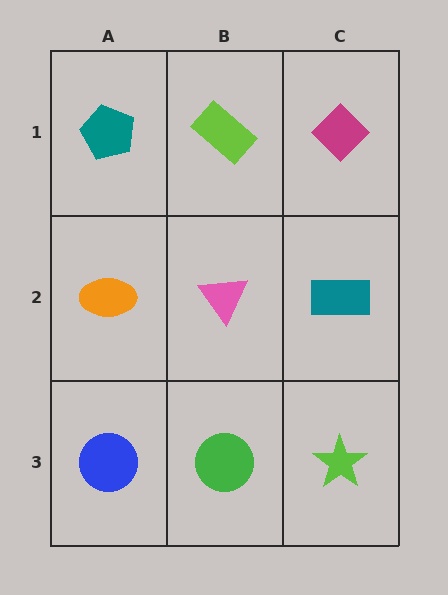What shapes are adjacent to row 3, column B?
A pink triangle (row 2, column B), a blue circle (row 3, column A), a lime star (row 3, column C).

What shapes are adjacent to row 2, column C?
A magenta diamond (row 1, column C), a lime star (row 3, column C), a pink triangle (row 2, column B).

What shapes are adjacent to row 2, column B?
A lime rectangle (row 1, column B), a green circle (row 3, column B), an orange ellipse (row 2, column A), a teal rectangle (row 2, column C).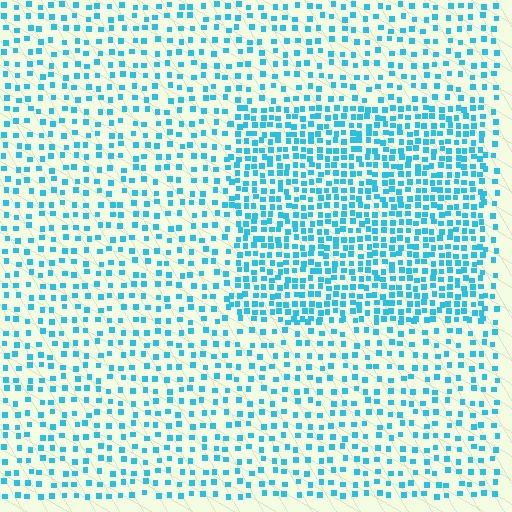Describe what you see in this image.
The image contains small cyan elements arranged at two different densities. A rectangle-shaped region is visible where the elements are more densely packed than the surrounding area.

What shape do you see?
I see a rectangle.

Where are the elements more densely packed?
The elements are more densely packed inside the rectangle boundary.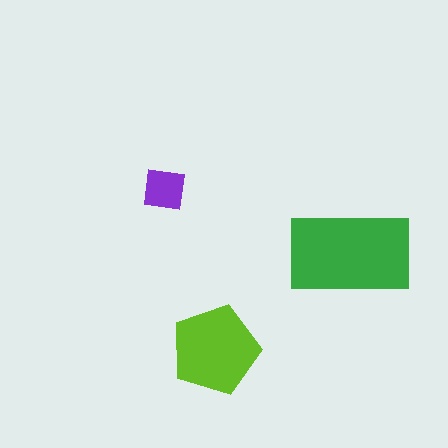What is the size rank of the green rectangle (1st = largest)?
1st.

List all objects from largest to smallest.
The green rectangle, the lime pentagon, the purple square.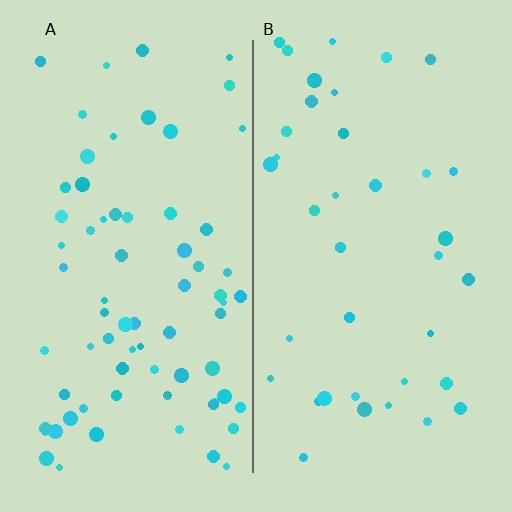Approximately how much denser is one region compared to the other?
Approximately 1.9× — region A over region B.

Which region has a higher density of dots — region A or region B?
A (the left).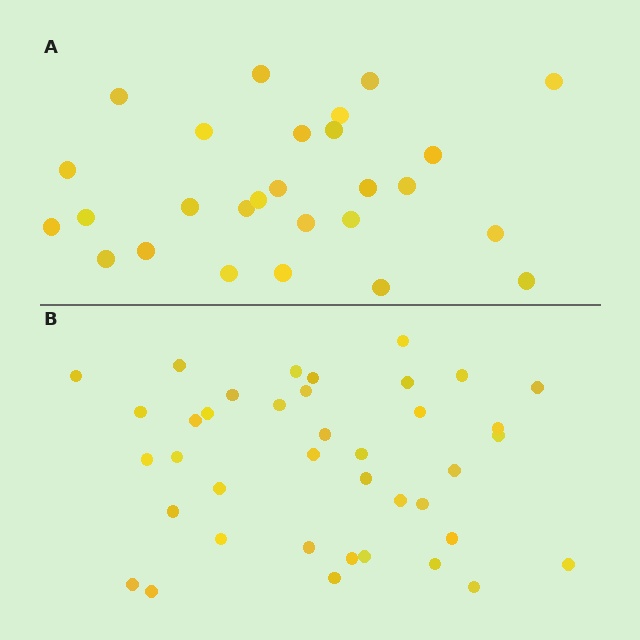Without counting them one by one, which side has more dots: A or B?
Region B (the bottom region) has more dots.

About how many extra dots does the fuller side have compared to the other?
Region B has roughly 12 or so more dots than region A.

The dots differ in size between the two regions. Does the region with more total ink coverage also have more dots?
No. Region A has more total ink coverage because its dots are larger, but region B actually contains more individual dots. Total area can be misleading — the number of items is what matters here.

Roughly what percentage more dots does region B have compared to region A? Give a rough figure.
About 45% more.